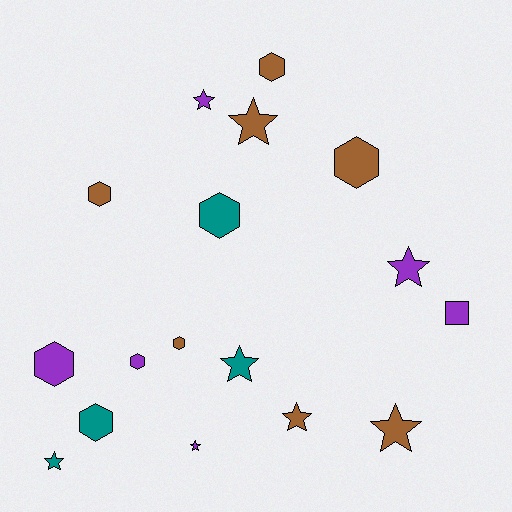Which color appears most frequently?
Brown, with 7 objects.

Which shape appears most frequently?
Hexagon, with 8 objects.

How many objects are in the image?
There are 17 objects.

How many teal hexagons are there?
There are 2 teal hexagons.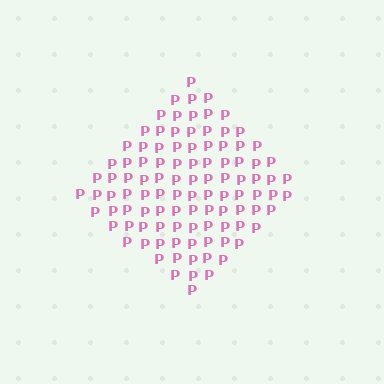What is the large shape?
The large shape is a diamond.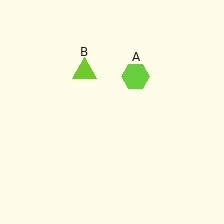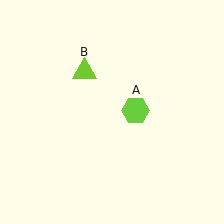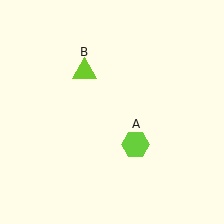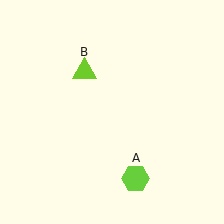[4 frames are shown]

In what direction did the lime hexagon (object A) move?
The lime hexagon (object A) moved down.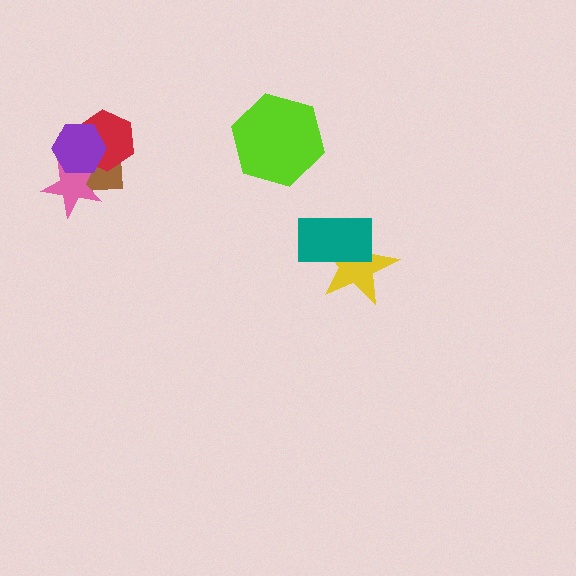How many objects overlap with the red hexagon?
3 objects overlap with the red hexagon.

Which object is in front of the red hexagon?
The purple hexagon is in front of the red hexagon.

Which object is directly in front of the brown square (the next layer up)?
The pink star is directly in front of the brown square.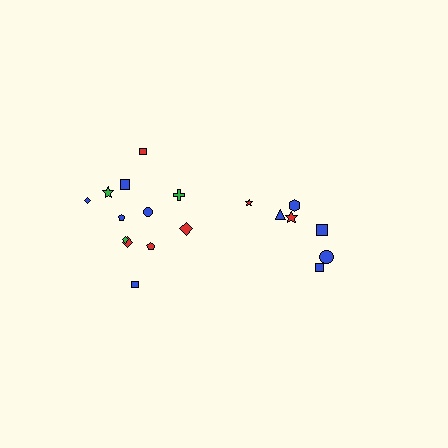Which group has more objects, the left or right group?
The left group.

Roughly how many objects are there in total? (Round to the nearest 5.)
Roughly 20 objects in total.